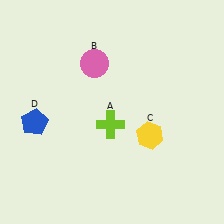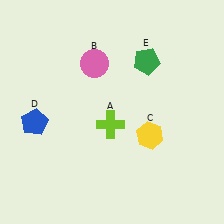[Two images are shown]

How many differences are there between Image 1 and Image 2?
There is 1 difference between the two images.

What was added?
A green pentagon (E) was added in Image 2.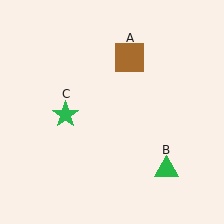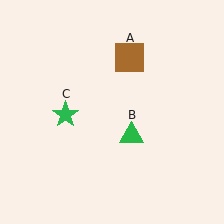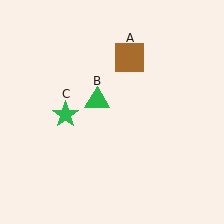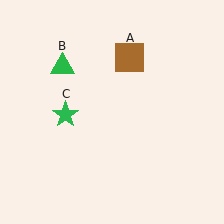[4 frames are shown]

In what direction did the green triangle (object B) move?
The green triangle (object B) moved up and to the left.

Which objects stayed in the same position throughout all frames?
Brown square (object A) and green star (object C) remained stationary.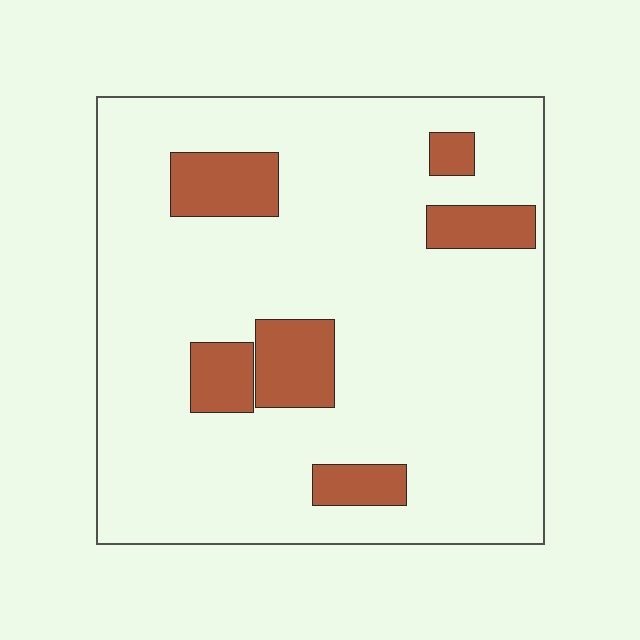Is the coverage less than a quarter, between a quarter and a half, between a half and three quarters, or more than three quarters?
Less than a quarter.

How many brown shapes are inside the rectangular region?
6.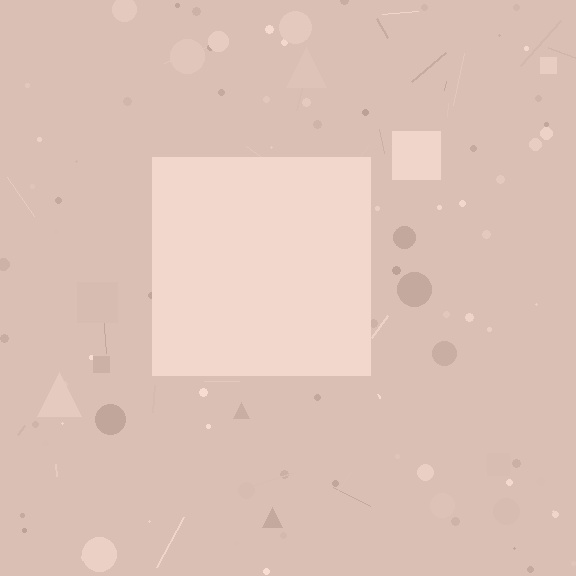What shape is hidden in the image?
A square is hidden in the image.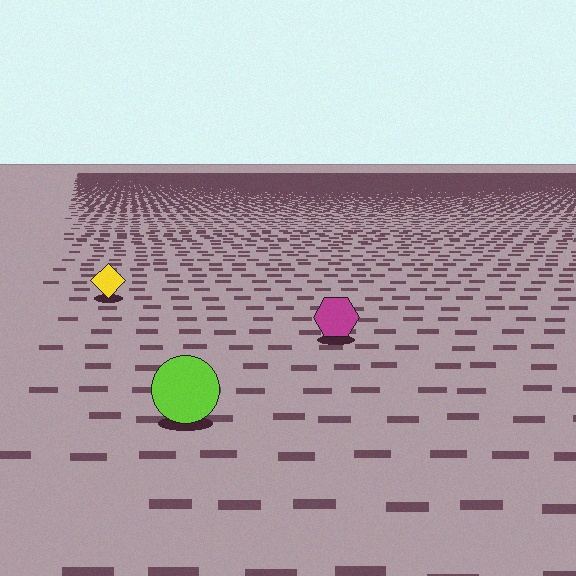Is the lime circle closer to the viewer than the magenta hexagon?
Yes. The lime circle is closer — you can tell from the texture gradient: the ground texture is coarser near it.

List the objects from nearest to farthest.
From nearest to farthest: the lime circle, the magenta hexagon, the yellow diamond.